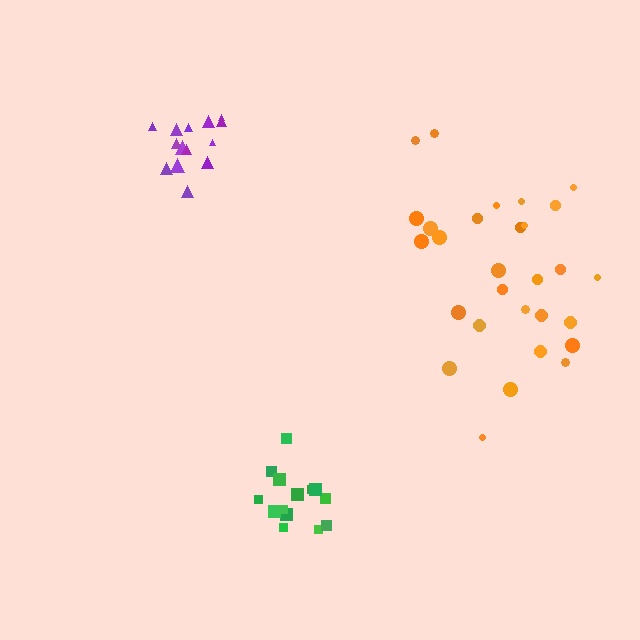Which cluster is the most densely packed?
Purple.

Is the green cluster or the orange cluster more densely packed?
Green.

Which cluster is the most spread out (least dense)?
Orange.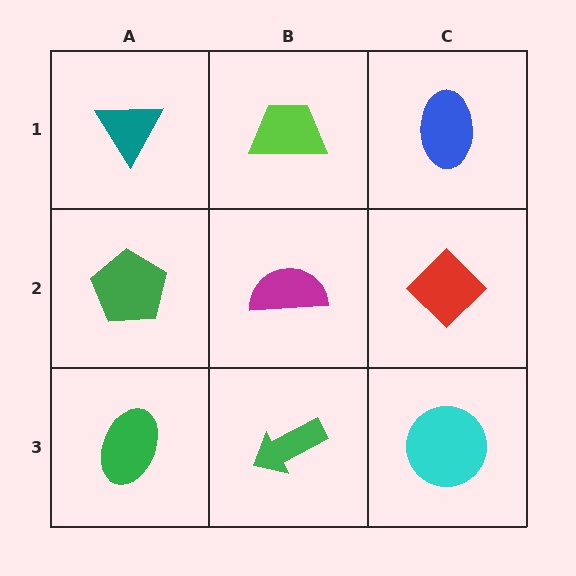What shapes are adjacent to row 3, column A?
A green pentagon (row 2, column A), a green arrow (row 3, column B).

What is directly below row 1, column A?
A green pentagon.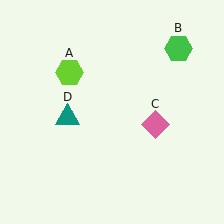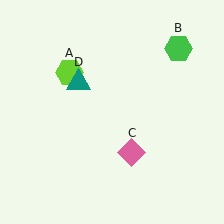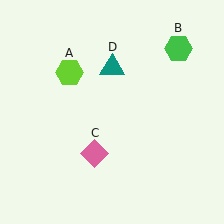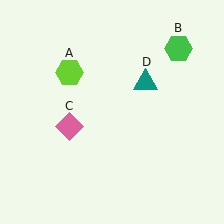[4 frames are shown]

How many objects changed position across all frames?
2 objects changed position: pink diamond (object C), teal triangle (object D).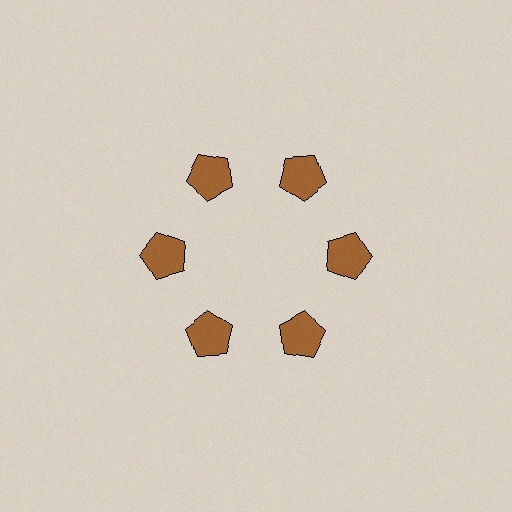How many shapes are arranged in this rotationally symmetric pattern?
There are 6 shapes, arranged in 6 groups of 1.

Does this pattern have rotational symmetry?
Yes, this pattern has 6-fold rotational symmetry. It looks the same after rotating 60 degrees around the center.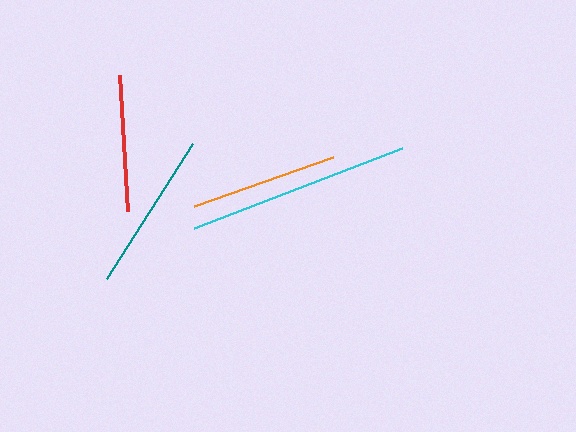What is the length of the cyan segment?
The cyan segment is approximately 223 pixels long.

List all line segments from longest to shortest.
From longest to shortest: cyan, teal, orange, red.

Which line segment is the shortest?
The red line is the shortest at approximately 135 pixels.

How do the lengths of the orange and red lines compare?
The orange and red lines are approximately the same length.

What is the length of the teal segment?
The teal segment is approximately 160 pixels long.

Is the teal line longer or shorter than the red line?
The teal line is longer than the red line.